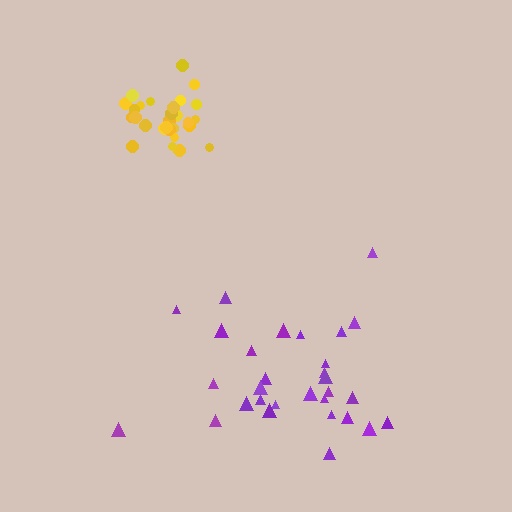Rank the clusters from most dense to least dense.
yellow, purple.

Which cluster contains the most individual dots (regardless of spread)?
Purple (30).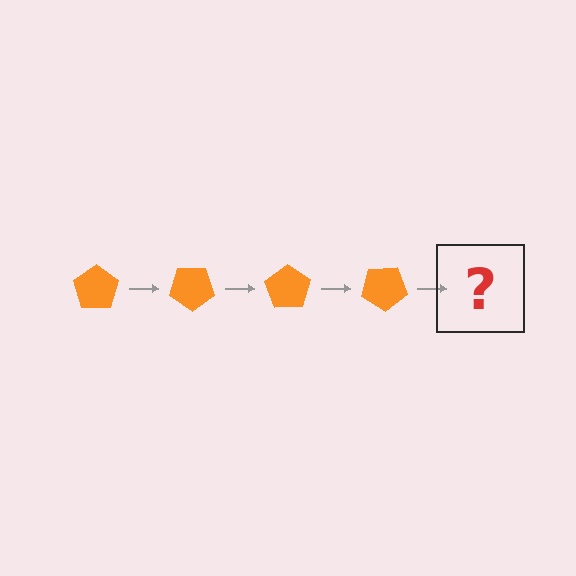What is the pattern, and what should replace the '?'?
The pattern is that the pentagon rotates 35 degrees each step. The '?' should be an orange pentagon rotated 140 degrees.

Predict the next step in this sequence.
The next step is an orange pentagon rotated 140 degrees.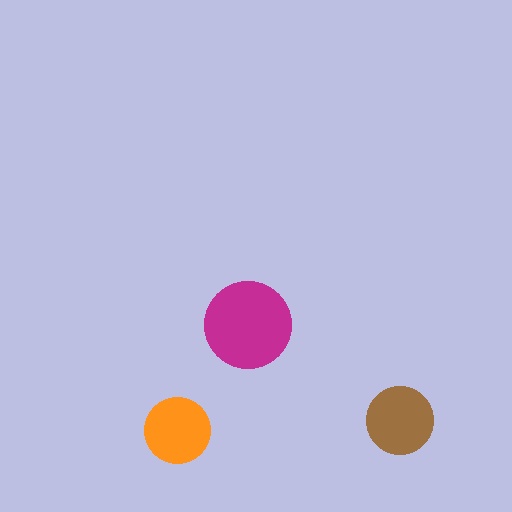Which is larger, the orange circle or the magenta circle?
The magenta one.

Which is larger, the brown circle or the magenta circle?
The magenta one.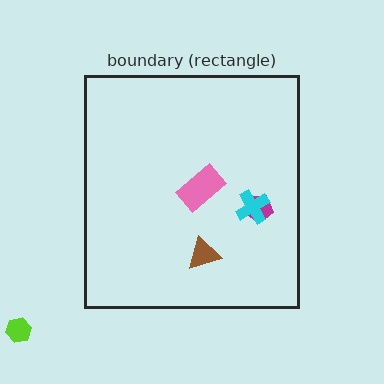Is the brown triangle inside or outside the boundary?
Inside.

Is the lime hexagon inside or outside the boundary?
Outside.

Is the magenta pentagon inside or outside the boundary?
Inside.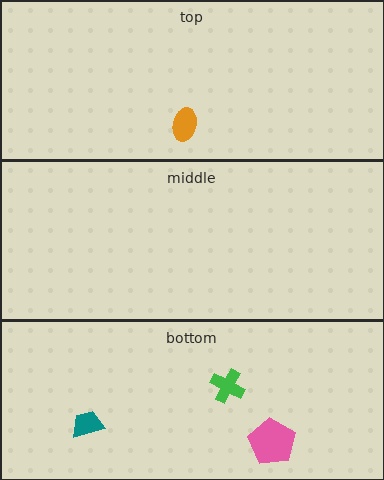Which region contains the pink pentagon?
The bottom region.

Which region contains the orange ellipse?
The top region.